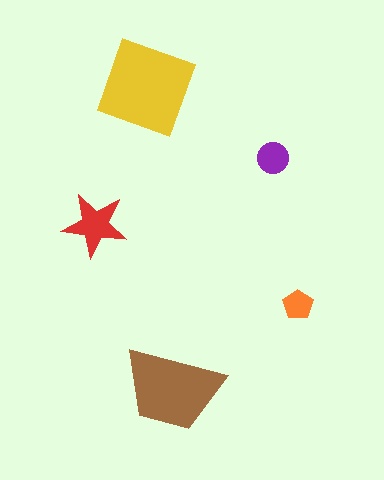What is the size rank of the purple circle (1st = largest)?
4th.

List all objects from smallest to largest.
The orange pentagon, the purple circle, the red star, the brown trapezoid, the yellow square.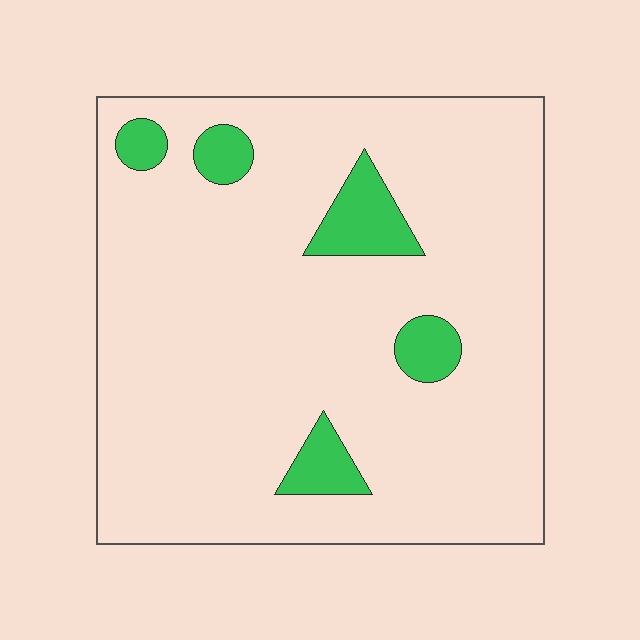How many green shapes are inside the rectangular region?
5.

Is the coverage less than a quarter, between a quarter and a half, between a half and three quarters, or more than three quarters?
Less than a quarter.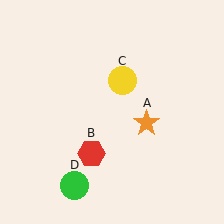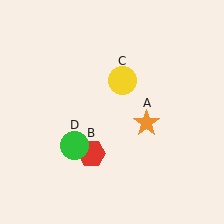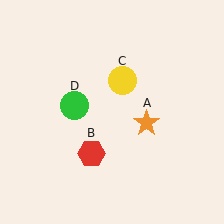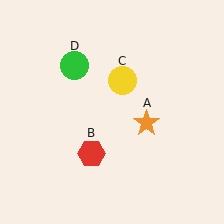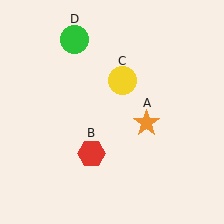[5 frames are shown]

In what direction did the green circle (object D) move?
The green circle (object D) moved up.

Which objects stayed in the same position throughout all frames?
Orange star (object A) and red hexagon (object B) and yellow circle (object C) remained stationary.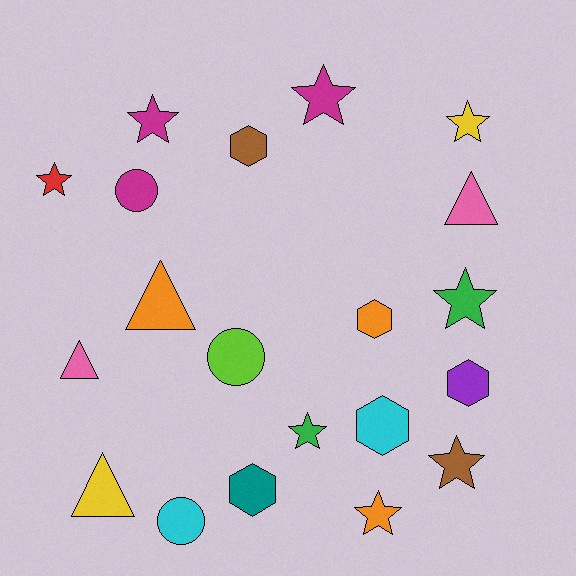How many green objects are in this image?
There are 2 green objects.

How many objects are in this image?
There are 20 objects.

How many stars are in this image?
There are 8 stars.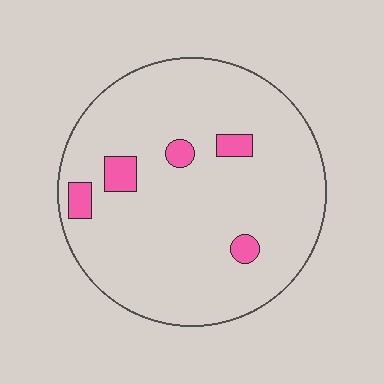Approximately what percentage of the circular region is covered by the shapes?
Approximately 10%.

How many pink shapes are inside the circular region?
5.